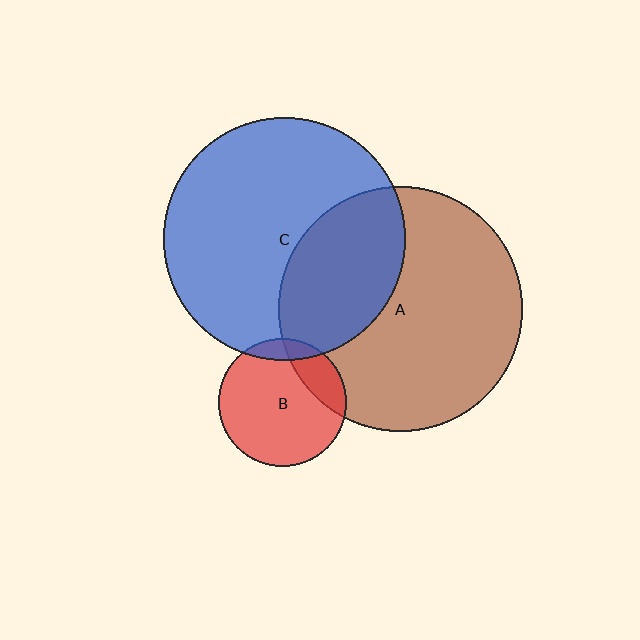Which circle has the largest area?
Circle A (brown).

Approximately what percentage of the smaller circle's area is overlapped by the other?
Approximately 10%.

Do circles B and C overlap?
Yes.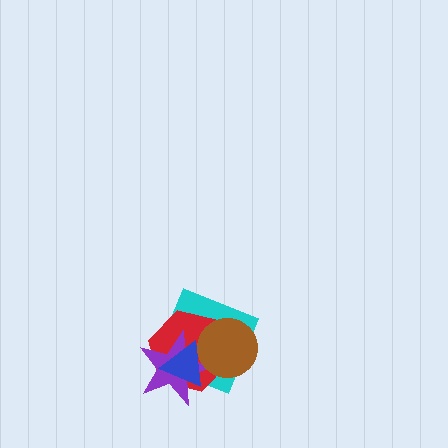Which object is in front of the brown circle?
The blue triangle is in front of the brown circle.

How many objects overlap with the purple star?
4 objects overlap with the purple star.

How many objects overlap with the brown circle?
4 objects overlap with the brown circle.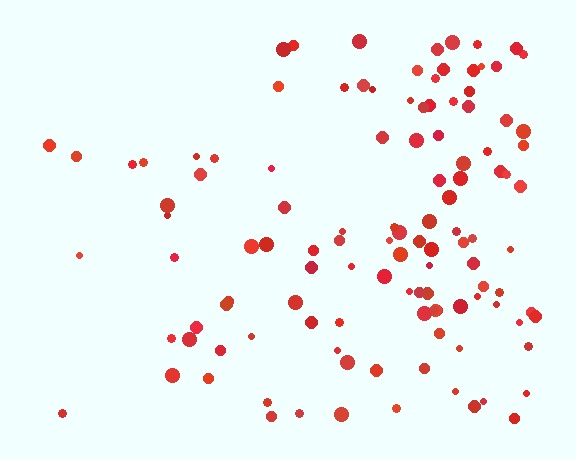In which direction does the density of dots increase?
From left to right, with the right side densest.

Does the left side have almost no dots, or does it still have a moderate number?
Still a moderate number, just noticeably fewer than the right.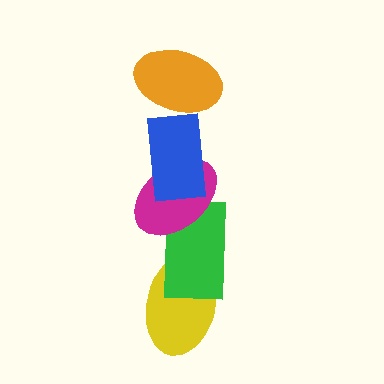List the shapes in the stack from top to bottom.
From top to bottom: the orange ellipse, the blue rectangle, the magenta ellipse, the green rectangle, the yellow ellipse.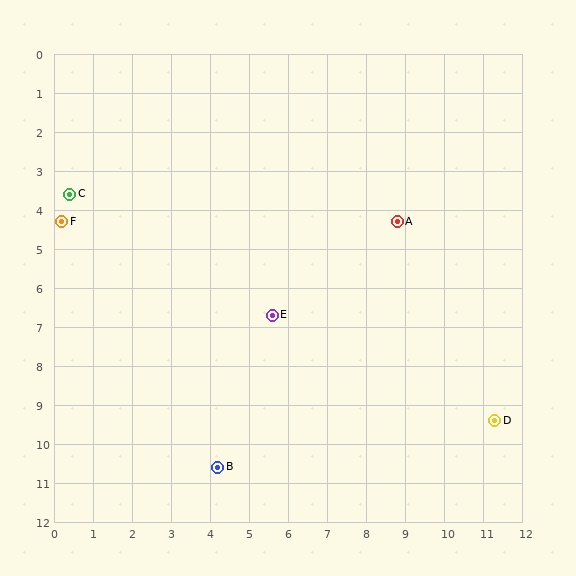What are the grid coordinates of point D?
Point D is at approximately (11.3, 9.4).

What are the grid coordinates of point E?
Point E is at approximately (5.6, 6.7).